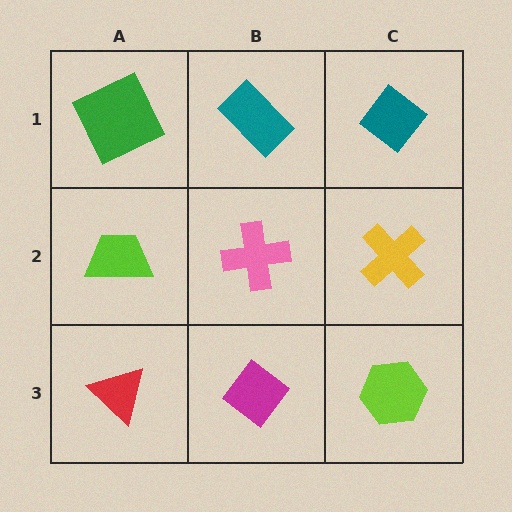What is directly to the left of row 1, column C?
A teal rectangle.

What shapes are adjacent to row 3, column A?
A lime trapezoid (row 2, column A), a magenta diamond (row 3, column B).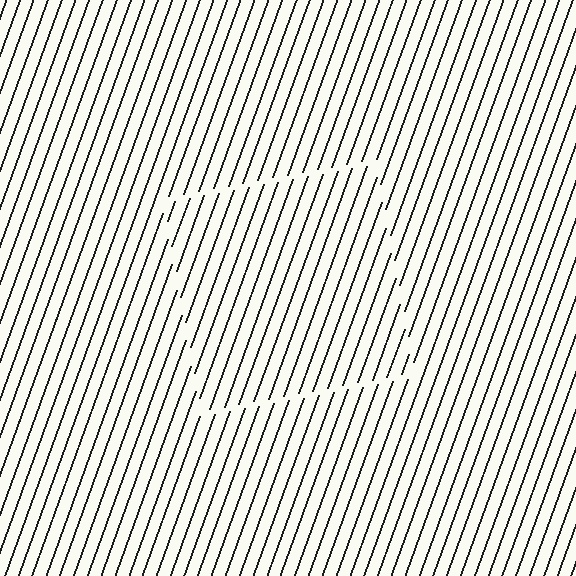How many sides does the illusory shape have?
4 sides — the line-ends trace a square.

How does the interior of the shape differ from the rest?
The interior of the shape contains the same grating, shifted by half a period — the contour is defined by the phase discontinuity where line-ends from the inner and outer gratings abut.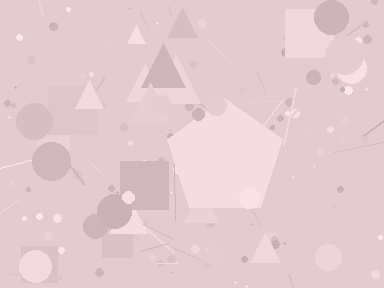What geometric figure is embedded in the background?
A pentagon is embedded in the background.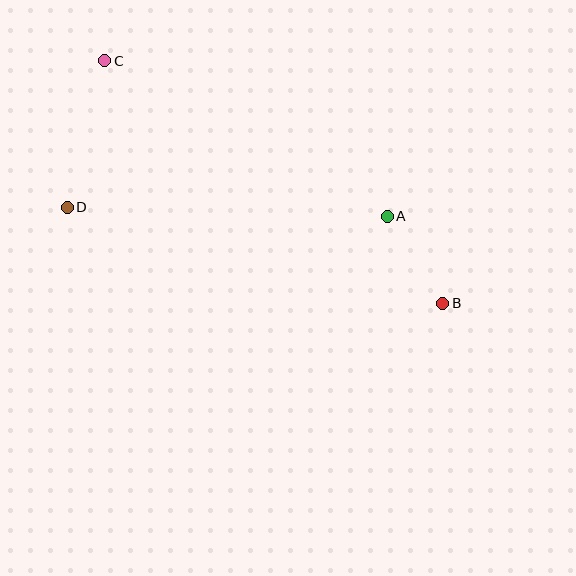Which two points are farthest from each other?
Points B and C are farthest from each other.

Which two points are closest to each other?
Points A and B are closest to each other.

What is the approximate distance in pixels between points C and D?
The distance between C and D is approximately 151 pixels.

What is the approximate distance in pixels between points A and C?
The distance between A and C is approximately 322 pixels.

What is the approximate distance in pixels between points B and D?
The distance between B and D is approximately 388 pixels.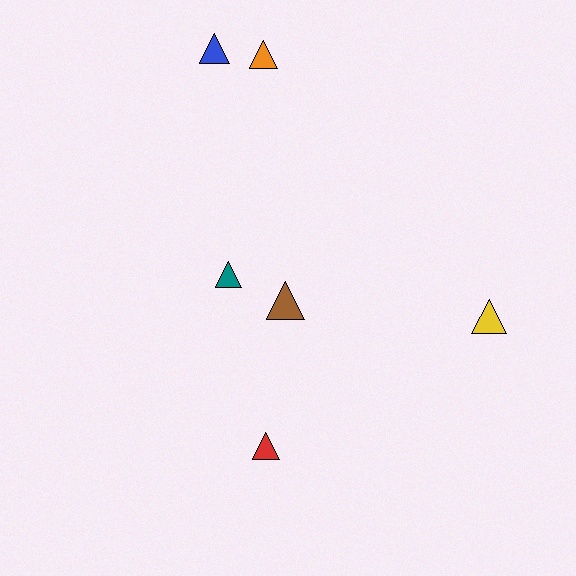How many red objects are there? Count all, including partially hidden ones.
There is 1 red object.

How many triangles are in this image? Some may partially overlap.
There are 6 triangles.